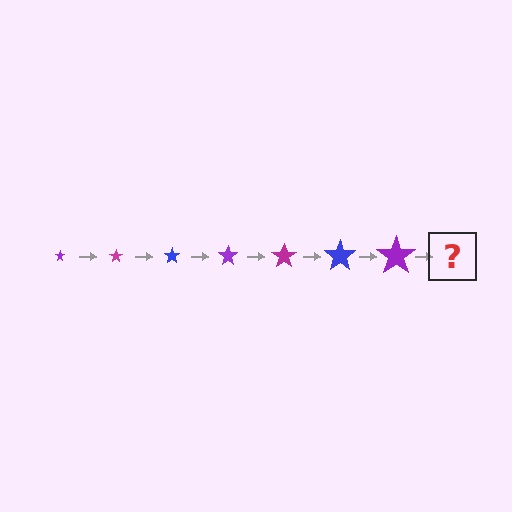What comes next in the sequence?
The next element should be a magenta star, larger than the previous one.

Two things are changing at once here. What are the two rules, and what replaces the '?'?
The two rules are that the star grows larger each step and the color cycles through purple, magenta, and blue. The '?' should be a magenta star, larger than the previous one.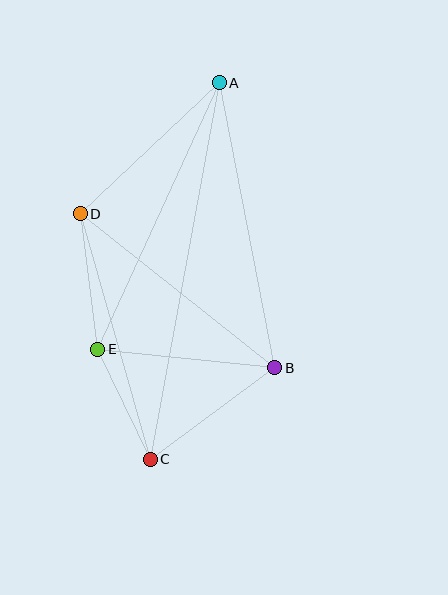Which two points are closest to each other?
Points C and E are closest to each other.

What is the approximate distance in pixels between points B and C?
The distance between B and C is approximately 155 pixels.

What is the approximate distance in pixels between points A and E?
The distance between A and E is approximately 293 pixels.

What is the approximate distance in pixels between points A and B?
The distance between A and B is approximately 290 pixels.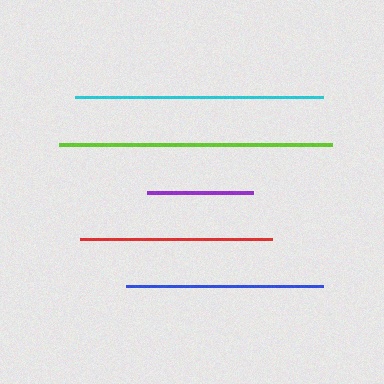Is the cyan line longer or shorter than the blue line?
The cyan line is longer than the blue line.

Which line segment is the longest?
The lime line is the longest at approximately 273 pixels.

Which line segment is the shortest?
The purple line is the shortest at approximately 107 pixels.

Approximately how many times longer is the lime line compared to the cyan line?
The lime line is approximately 1.1 times the length of the cyan line.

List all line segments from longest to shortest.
From longest to shortest: lime, cyan, blue, red, purple.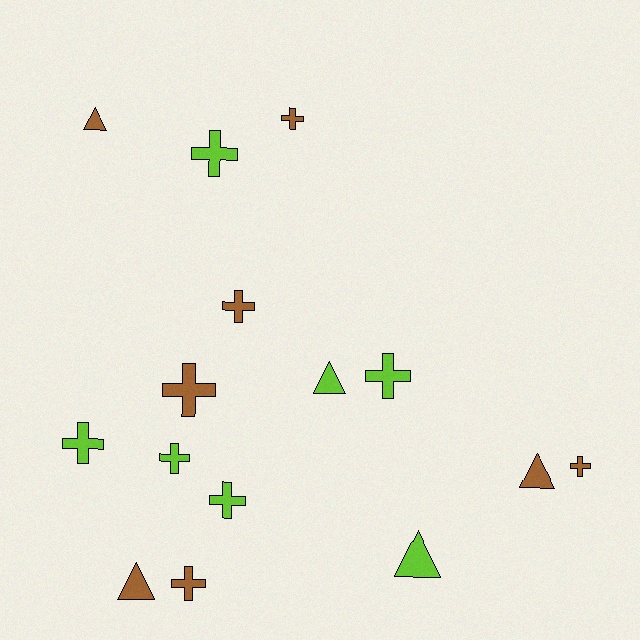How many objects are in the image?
There are 15 objects.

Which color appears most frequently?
Brown, with 8 objects.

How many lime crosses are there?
There are 5 lime crosses.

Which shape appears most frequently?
Cross, with 10 objects.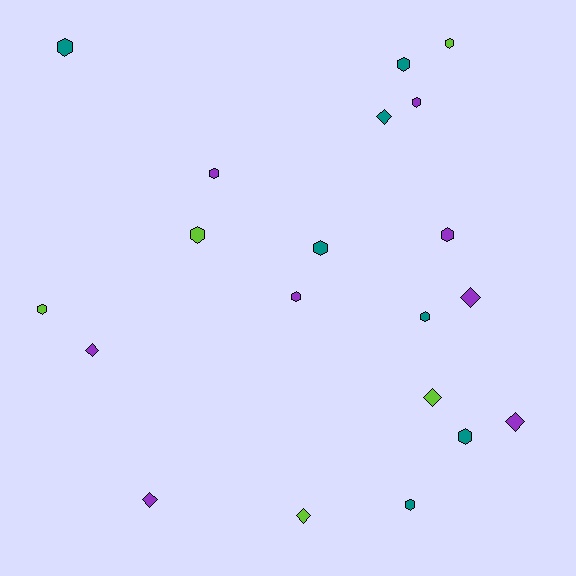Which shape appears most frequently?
Hexagon, with 13 objects.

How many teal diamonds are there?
There is 1 teal diamond.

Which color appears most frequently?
Purple, with 8 objects.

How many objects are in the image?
There are 20 objects.